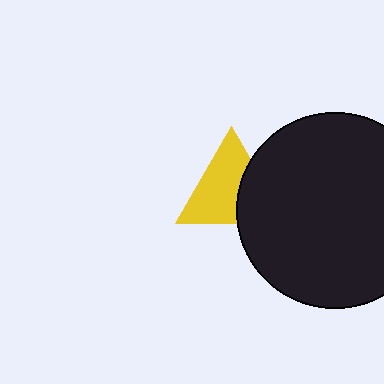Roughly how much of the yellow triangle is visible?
Most of it is visible (roughly 66%).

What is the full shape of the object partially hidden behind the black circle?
The partially hidden object is a yellow triangle.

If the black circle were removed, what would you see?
You would see the complete yellow triangle.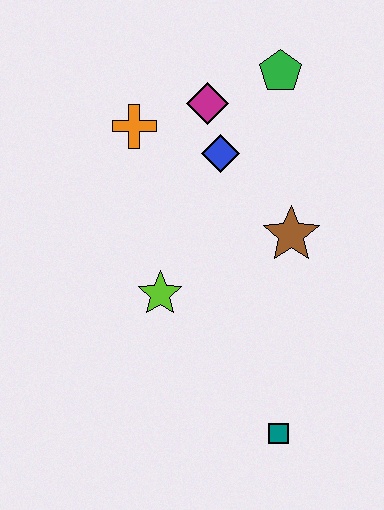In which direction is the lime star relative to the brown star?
The lime star is to the left of the brown star.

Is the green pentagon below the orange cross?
No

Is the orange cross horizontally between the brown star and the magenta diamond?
No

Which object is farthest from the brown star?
The teal square is farthest from the brown star.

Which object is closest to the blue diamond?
The magenta diamond is closest to the blue diamond.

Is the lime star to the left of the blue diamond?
Yes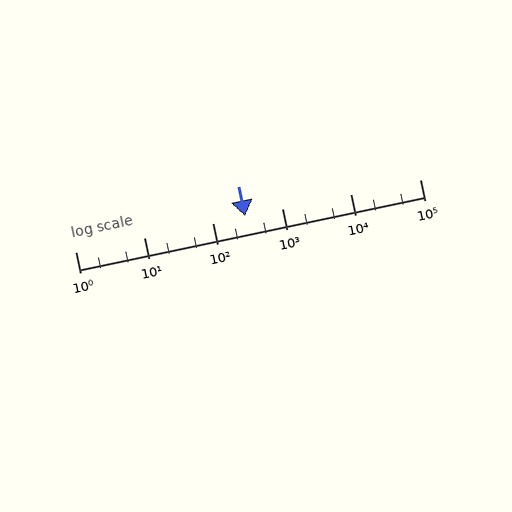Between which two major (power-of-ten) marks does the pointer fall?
The pointer is between 100 and 1000.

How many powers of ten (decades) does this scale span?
The scale spans 5 decades, from 1 to 100000.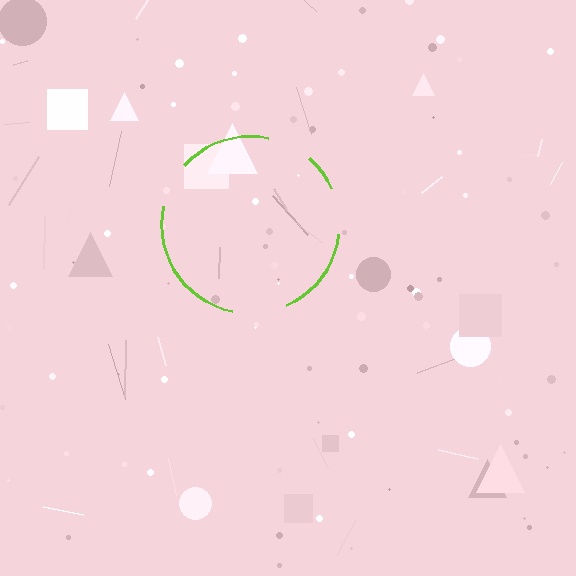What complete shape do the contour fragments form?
The contour fragments form a circle.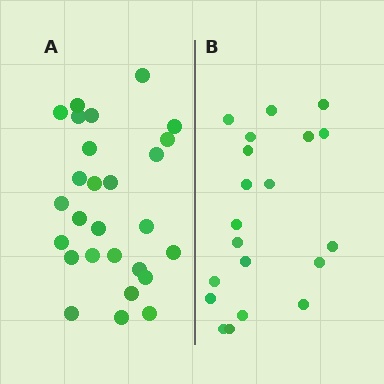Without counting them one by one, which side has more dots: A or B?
Region A (the left region) has more dots.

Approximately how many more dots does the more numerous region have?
Region A has roughly 8 or so more dots than region B.